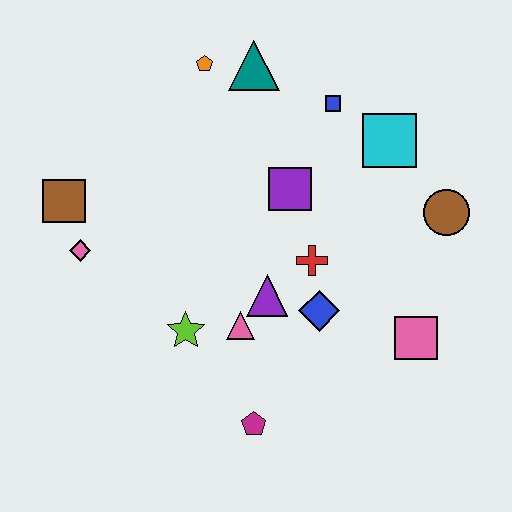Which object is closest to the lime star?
The pink triangle is closest to the lime star.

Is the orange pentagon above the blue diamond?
Yes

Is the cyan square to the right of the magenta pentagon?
Yes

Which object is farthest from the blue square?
The magenta pentagon is farthest from the blue square.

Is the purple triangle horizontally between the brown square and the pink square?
Yes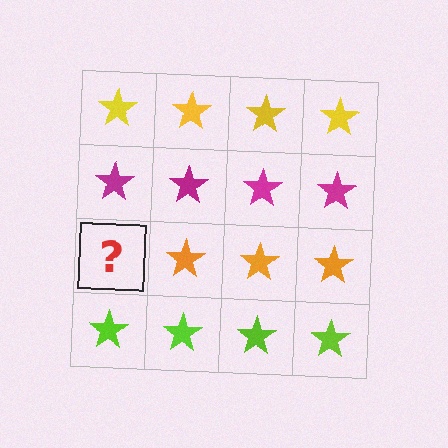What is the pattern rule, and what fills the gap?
The rule is that each row has a consistent color. The gap should be filled with an orange star.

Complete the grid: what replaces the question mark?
The question mark should be replaced with an orange star.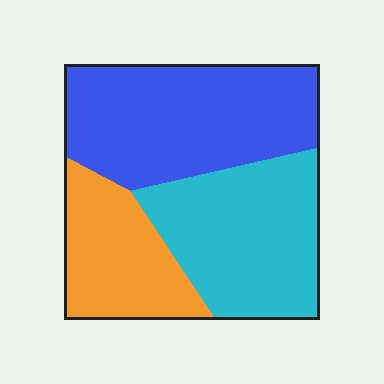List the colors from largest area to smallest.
From largest to smallest: blue, cyan, orange.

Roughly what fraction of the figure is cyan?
Cyan takes up about one third (1/3) of the figure.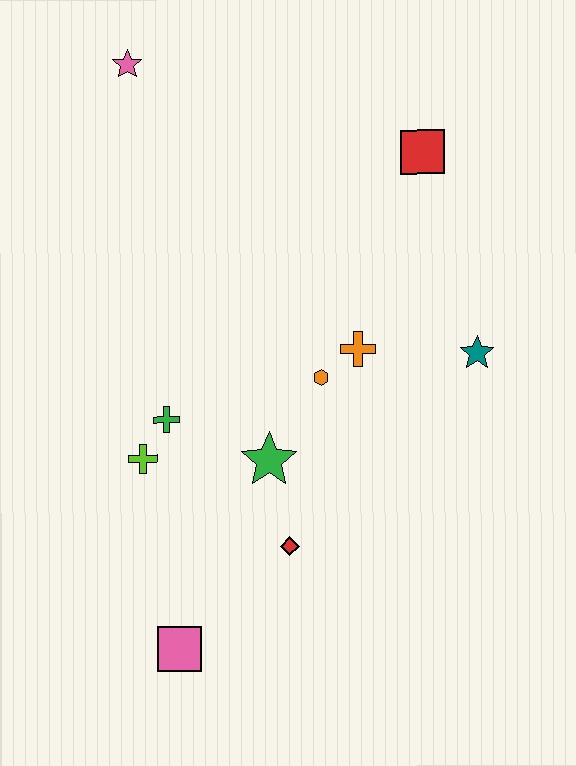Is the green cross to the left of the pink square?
Yes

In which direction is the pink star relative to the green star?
The pink star is above the green star.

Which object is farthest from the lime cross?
The red square is farthest from the lime cross.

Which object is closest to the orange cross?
The orange hexagon is closest to the orange cross.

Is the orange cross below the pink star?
Yes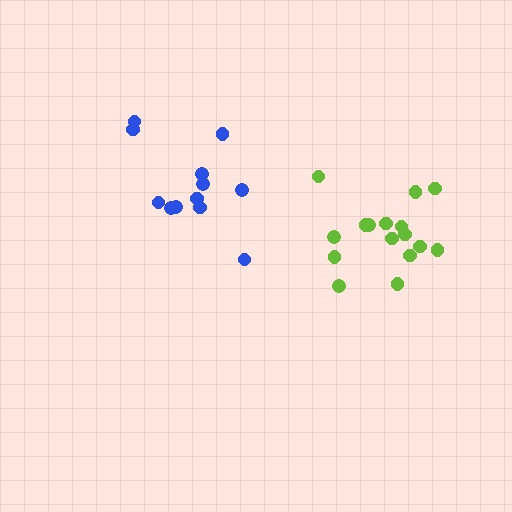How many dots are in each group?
Group 1: 16 dots, Group 2: 12 dots (28 total).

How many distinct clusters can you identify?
There are 2 distinct clusters.